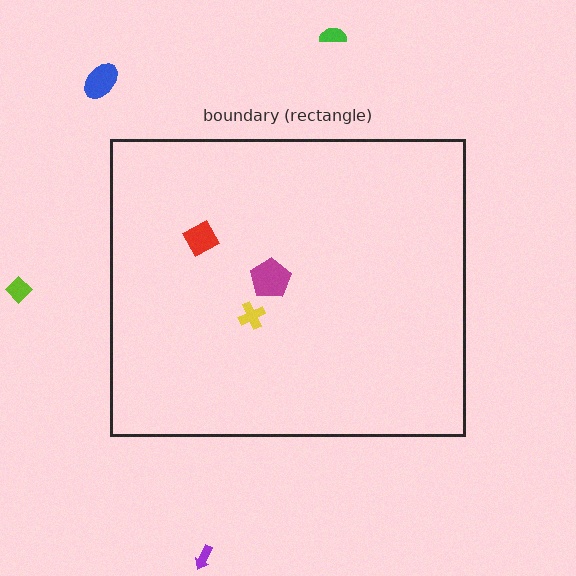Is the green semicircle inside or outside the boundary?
Outside.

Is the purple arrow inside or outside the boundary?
Outside.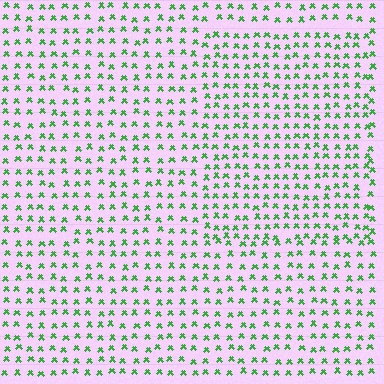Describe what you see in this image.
The image contains small green elements arranged at two different densities. A rectangle-shaped region is visible where the elements are more densely packed than the surrounding area.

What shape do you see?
I see a rectangle.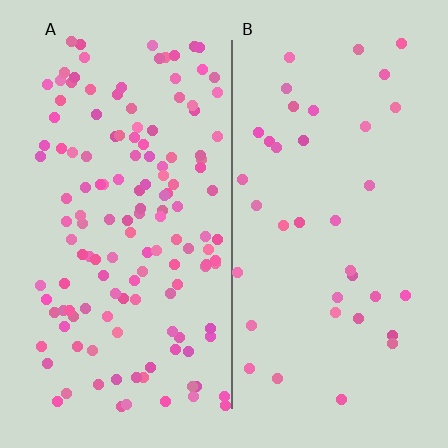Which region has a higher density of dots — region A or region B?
A (the left).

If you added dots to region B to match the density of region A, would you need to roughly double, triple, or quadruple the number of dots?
Approximately quadruple.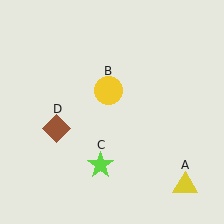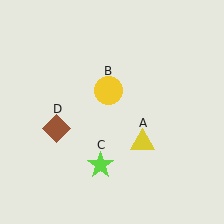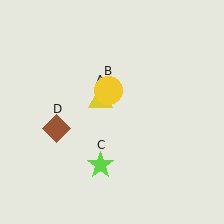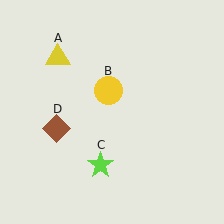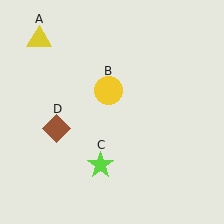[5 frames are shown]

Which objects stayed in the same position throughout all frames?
Yellow circle (object B) and lime star (object C) and brown diamond (object D) remained stationary.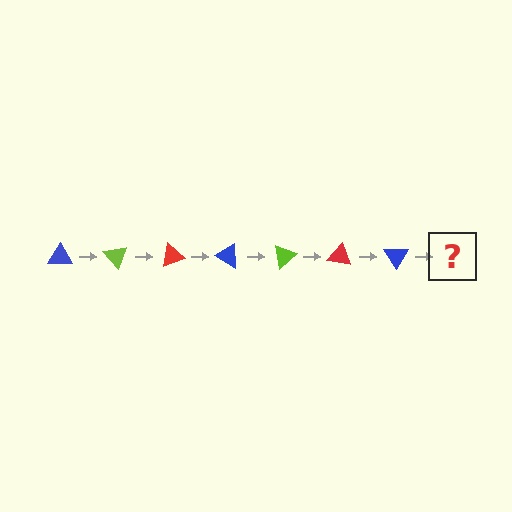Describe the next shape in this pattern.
It should be a lime triangle, rotated 350 degrees from the start.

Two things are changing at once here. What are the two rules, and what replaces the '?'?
The two rules are that it rotates 50 degrees each step and the color cycles through blue, lime, and red. The '?' should be a lime triangle, rotated 350 degrees from the start.